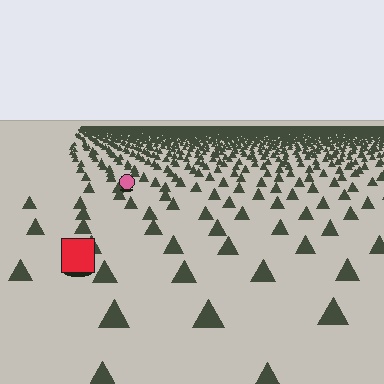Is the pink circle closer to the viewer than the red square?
No. The red square is closer — you can tell from the texture gradient: the ground texture is coarser near it.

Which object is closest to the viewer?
The red square is closest. The texture marks near it are larger and more spread out.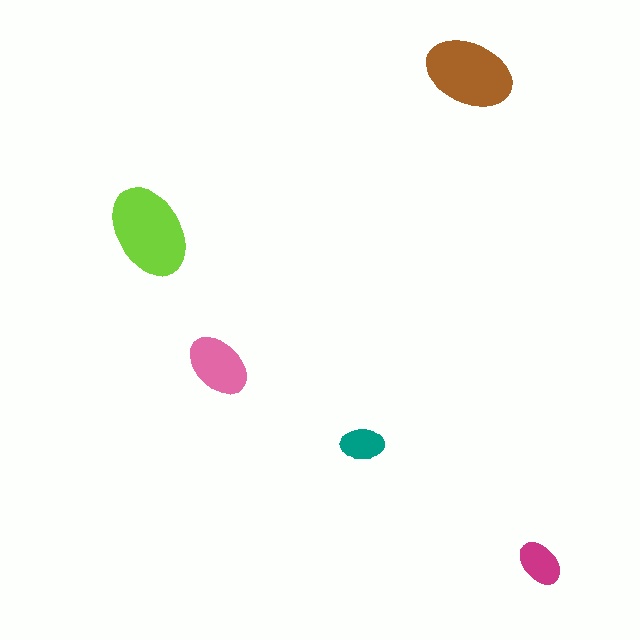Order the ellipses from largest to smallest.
the lime one, the brown one, the pink one, the magenta one, the teal one.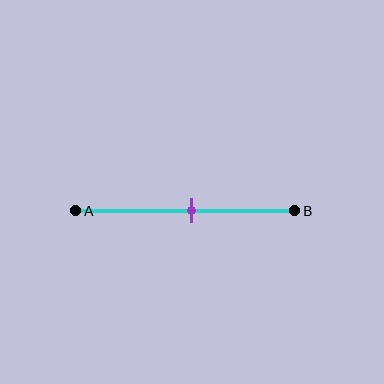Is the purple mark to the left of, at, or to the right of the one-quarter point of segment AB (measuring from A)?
The purple mark is to the right of the one-quarter point of segment AB.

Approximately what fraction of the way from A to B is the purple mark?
The purple mark is approximately 55% of the way from A to B.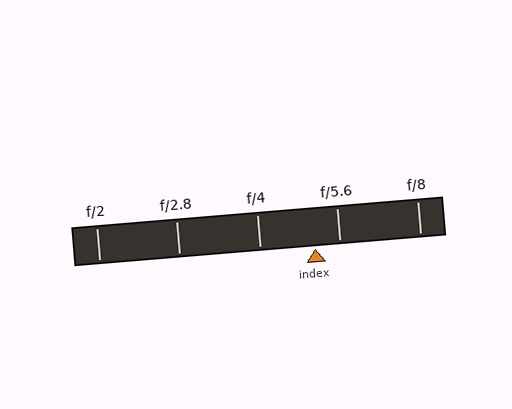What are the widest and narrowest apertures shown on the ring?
The widest aperture shown is f/2 and the narrowest is f/8.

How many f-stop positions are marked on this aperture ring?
There are 5 f-stop positions marked.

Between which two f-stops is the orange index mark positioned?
The index mark is between f/4 and f/5.6.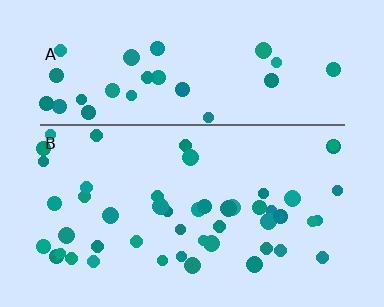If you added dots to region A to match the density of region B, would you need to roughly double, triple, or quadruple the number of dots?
Approximately double.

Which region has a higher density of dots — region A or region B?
B (the bottom).